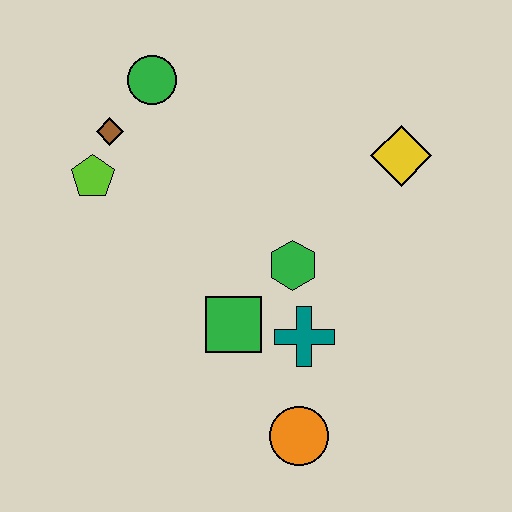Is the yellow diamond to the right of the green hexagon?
Yes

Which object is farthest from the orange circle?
The green circle is farthest from the orange circle.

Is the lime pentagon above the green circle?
No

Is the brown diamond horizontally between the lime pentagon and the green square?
Yes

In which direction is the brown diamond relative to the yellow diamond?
The brown diamond is to the left of the yellow diamond.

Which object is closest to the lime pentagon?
The brown diamond is closest to the lime pentagon.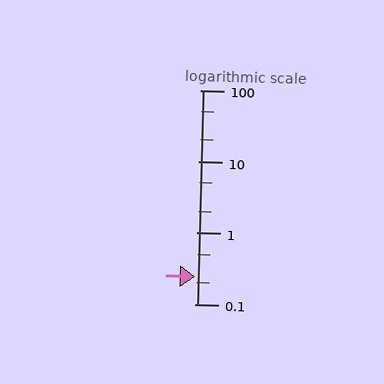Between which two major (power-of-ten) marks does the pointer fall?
The pointer is between 0.1 and 1.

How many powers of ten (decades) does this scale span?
The scale spans 3 decades, from 0.1 to 100.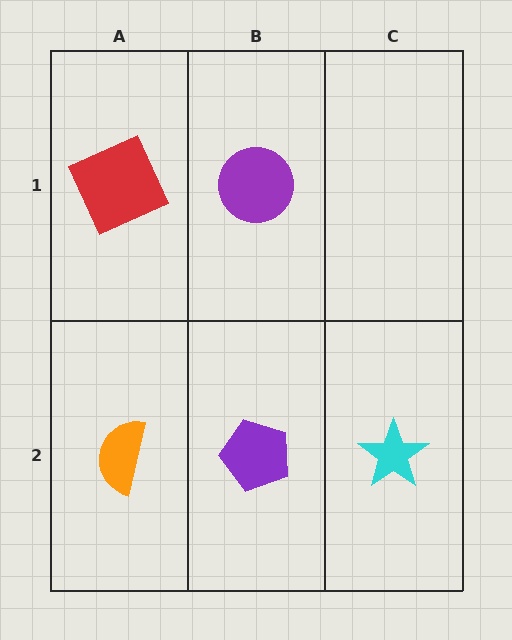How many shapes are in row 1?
2 shapes.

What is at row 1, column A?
A red square.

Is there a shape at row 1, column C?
No, that cell is empty.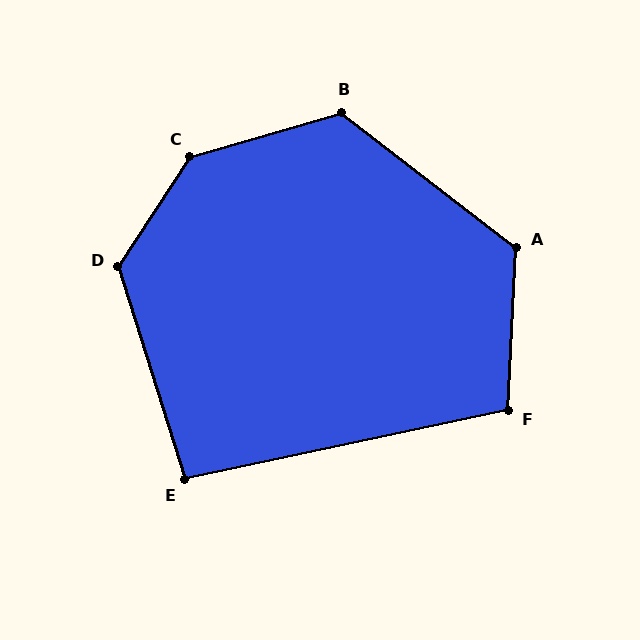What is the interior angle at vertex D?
Approximately 129 degrees (obtuse).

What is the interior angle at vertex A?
Approximately 125 degrees (obtuse).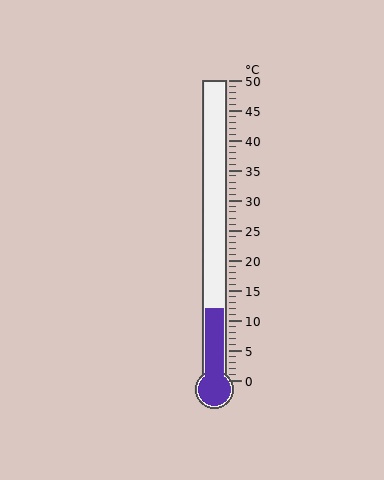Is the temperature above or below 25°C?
The temperature is below 25°C.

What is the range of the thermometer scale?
The thermometer scale ranges from 0°C to 50°C.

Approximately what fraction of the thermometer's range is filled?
The thermometer is filled to approximately 25% of its range.